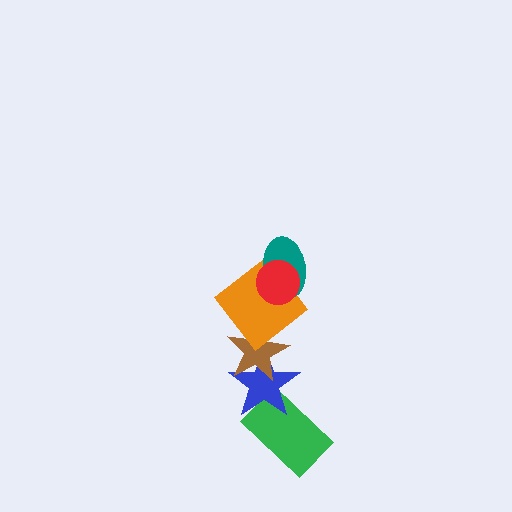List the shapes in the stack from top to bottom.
From top to bottom: the red circle, the teal ellipse, the orange diamond, the brown star, the blue star, the green rectangle.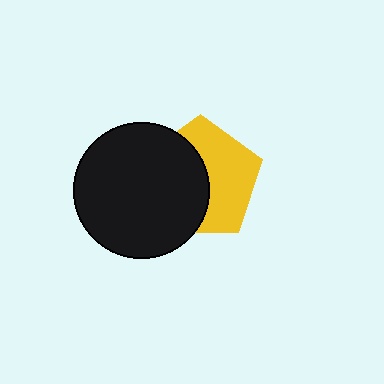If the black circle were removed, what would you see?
You would see the complete yellow pentagon.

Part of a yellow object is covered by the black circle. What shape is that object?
It is a pentagon.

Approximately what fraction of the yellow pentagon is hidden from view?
Roughly 50% of the yellow pentagon is hidden behind the black circle.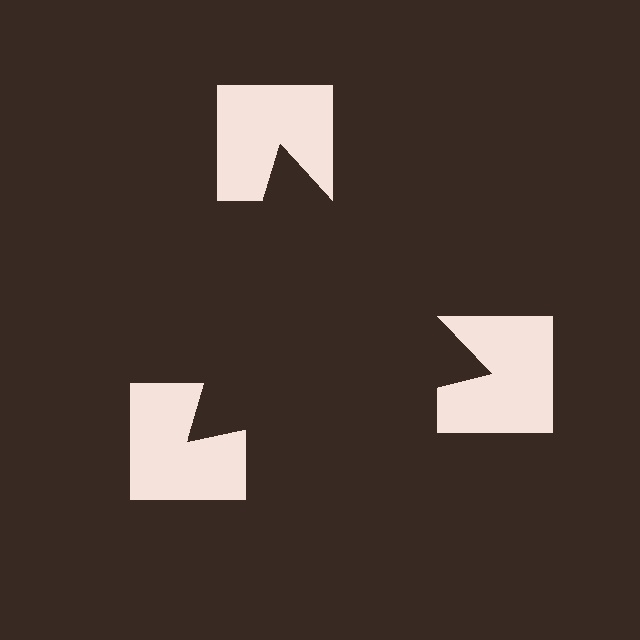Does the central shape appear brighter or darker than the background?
It typically appears slightly darker than the background, even though no actual brightness change is drawn.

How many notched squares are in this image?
There are 3 — one at each vertex of the illusory triangle.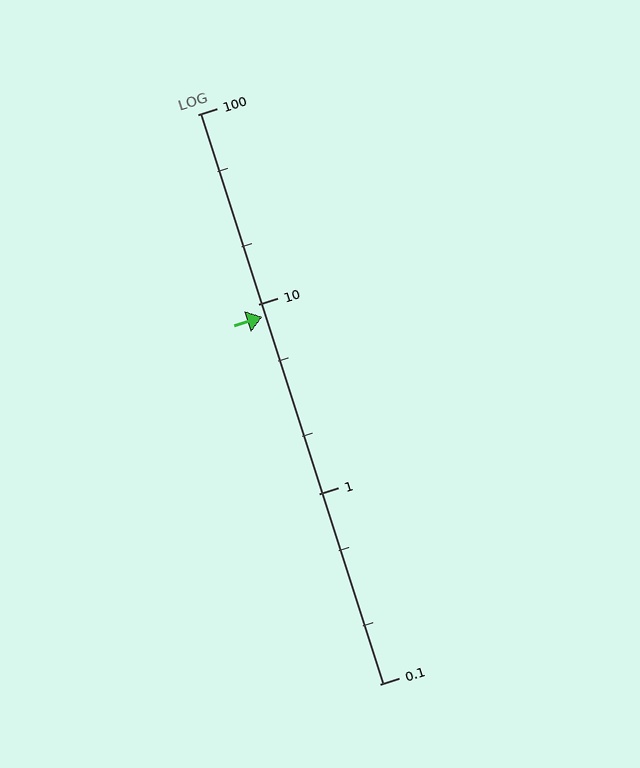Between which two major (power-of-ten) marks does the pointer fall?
The pointer is between 1 and 10.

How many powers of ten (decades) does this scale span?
The scale spans 3 decades, from 0.1 to 100.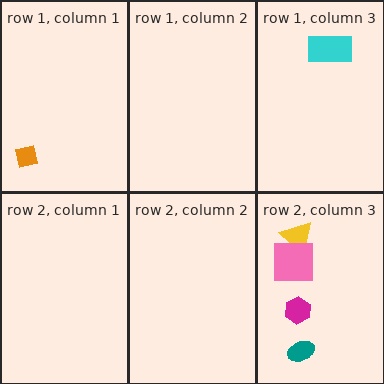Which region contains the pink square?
The row 2, column 3 region.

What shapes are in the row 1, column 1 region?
The orange square.